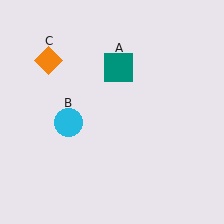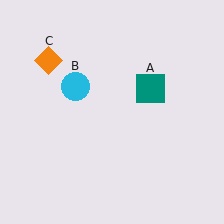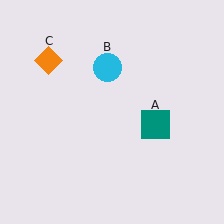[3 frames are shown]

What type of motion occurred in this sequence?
The teal square (object A), cyan circle (object B) rotated clockwise around the center of the scene.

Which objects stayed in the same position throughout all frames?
Orange diamond (object C) remained stationary.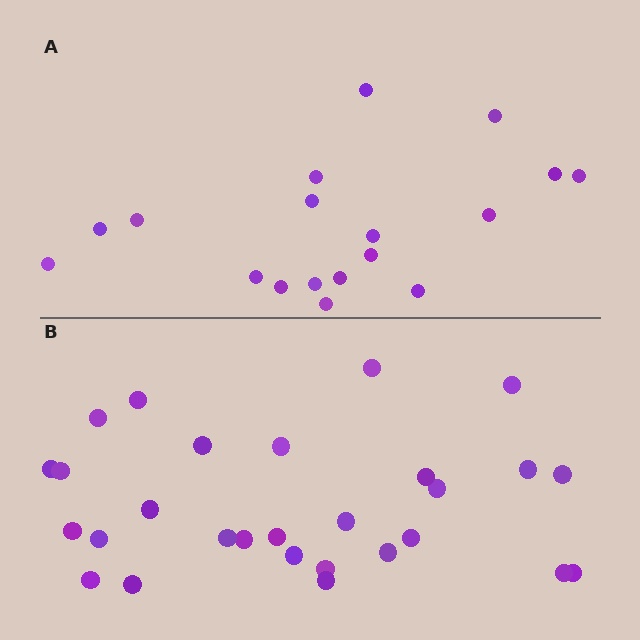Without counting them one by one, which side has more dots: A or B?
Region B (the bottom region) has more dots.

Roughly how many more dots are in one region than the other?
Region B has roughly 10 or so more dots than region A.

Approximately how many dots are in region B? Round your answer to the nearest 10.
About 30 dots. (The exact count is 28, which rounds to 30.)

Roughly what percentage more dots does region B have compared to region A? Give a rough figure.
About 55% more.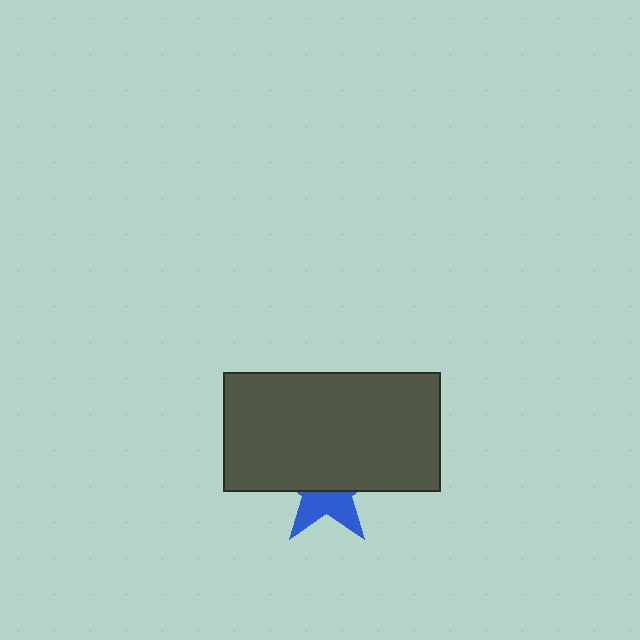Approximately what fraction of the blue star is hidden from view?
Roughly 59% of the blue star is hidden behind the dark gray rectangle.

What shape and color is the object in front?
The object in front is a dark gray rectangle.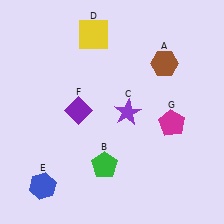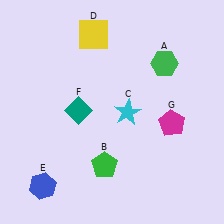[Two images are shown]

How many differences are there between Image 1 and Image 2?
There are 3 differences between the two images.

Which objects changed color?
A changed from brown to green. C changed from purple to cyan. F changed from purple to teal.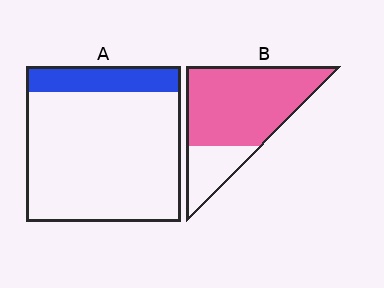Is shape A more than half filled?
No.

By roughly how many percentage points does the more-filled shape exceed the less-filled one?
By roughly 60 percentage points (B over A).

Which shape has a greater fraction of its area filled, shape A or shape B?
Shape B.